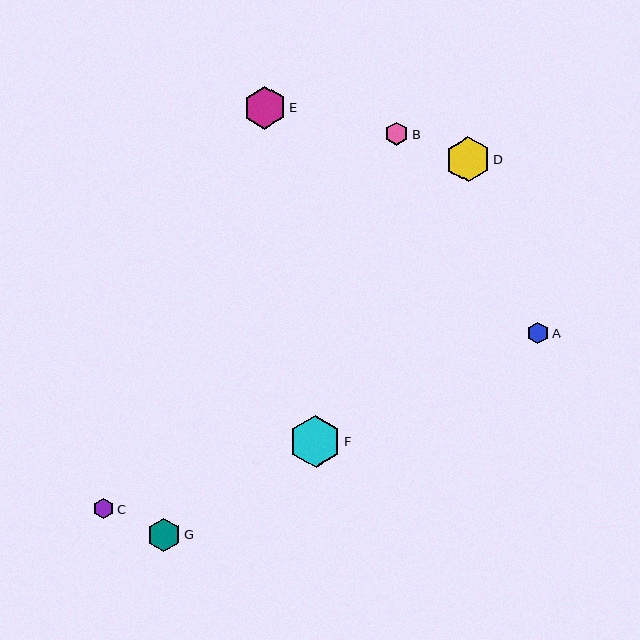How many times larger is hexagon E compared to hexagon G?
Hexagon E is approximately 1.3 times the size of hexagon G.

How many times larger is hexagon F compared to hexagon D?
Hexagon F is approximately 1.1 times the size of hexagon D.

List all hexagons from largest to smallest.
From largest to smallest: F, D, E, G, B, A, C.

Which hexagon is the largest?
Hexagon F is the largest with a size of approximately 52 pixels.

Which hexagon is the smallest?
Hexagon C is the smallest with a size of approximately 20 pixels.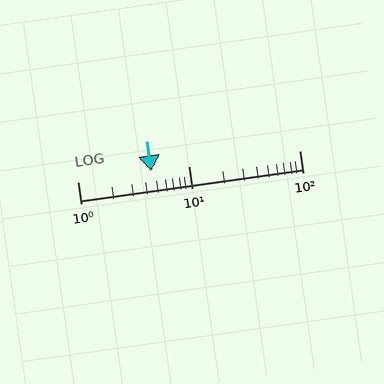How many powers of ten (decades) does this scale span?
The scale spans 2 decades, from 1 to 100.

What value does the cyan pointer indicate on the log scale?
The pointer indicates approximately 4.6.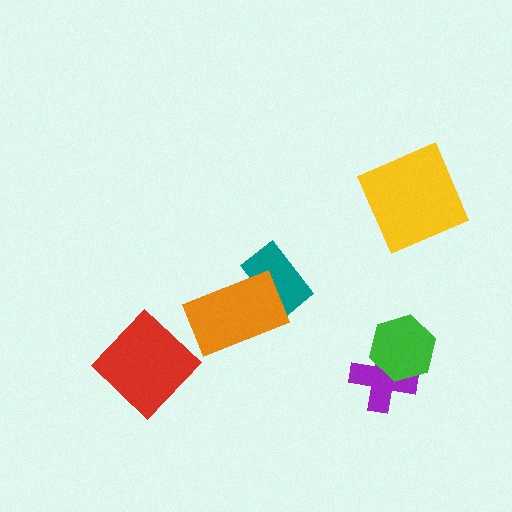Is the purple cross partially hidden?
Yes, it is partially covered by another shape.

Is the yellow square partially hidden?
No, no other shape covers it.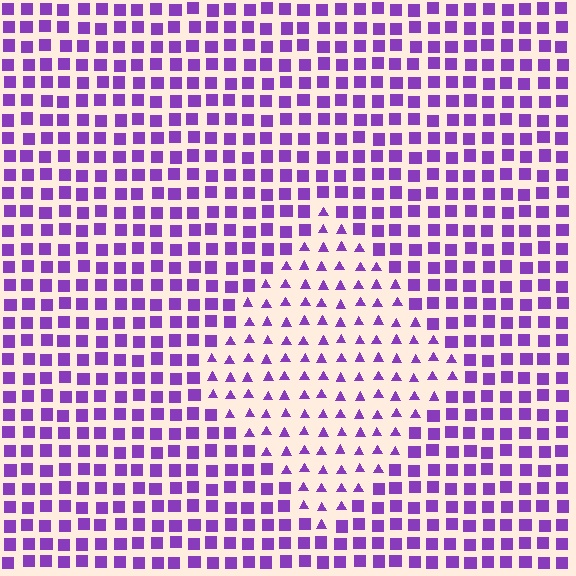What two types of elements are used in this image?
The image uses triangles inside the diamond region and squares outside it.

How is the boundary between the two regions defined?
The boundary is defined by a change in element shape: triangles inside vs. squares outside. All elements share the same color and spacing.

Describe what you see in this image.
The image is filled with small purple elements arranged in a uniform grid. A diamond-shaped region contains triangles, while the surrounding area contains squares. The boundary is defined purely by the change in element shape.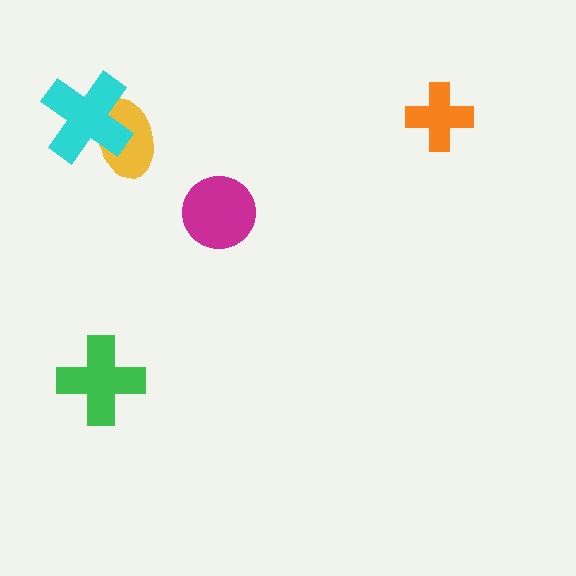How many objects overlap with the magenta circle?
0 objects overlap with the magenta circle.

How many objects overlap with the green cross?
0 objects overlap with the green cross.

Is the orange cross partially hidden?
No, no other shape covers it.